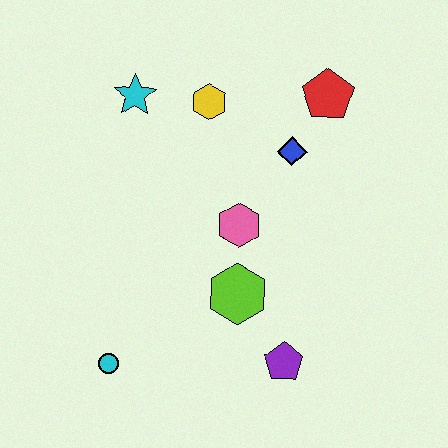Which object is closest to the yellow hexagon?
The cyan star is closest to the yellow hexagon.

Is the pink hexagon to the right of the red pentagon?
No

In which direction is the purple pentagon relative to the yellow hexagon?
The purple pentagon is below the yellow hexagon.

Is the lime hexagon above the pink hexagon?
No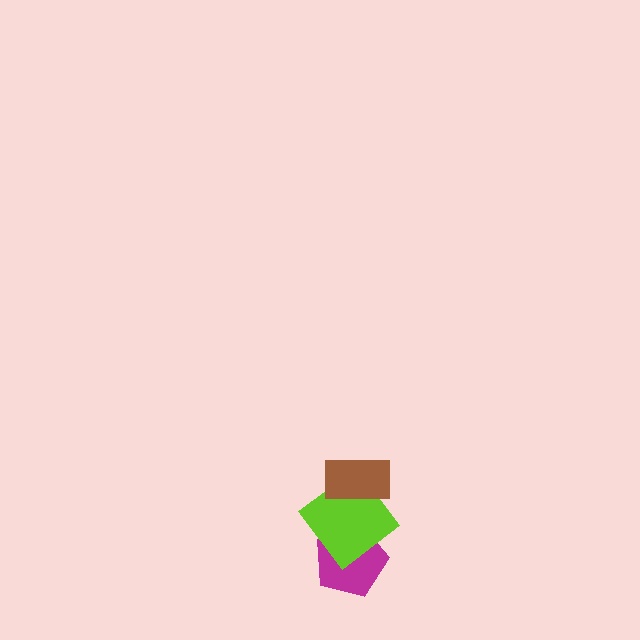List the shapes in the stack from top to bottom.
From top to bottom: the brown rectangle, the lime diamond, the magenta pentagon.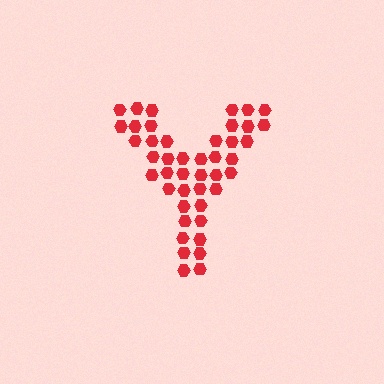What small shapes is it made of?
It is made of small hexagons.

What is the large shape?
The large shape is the letter Y.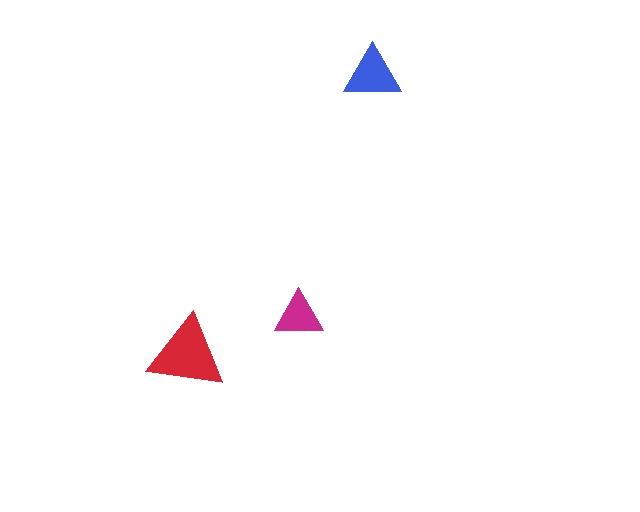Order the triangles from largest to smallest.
the red one, the blue one, the magenta one.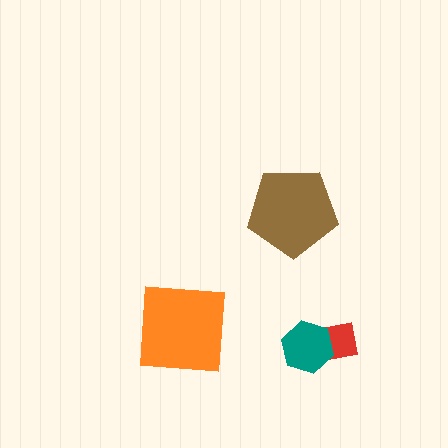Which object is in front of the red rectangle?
The teal hexagon is in front of the red rectangle.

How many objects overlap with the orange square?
0 objects overlap with the orange square.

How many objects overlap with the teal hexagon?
1 object overlaps with the teal hexagon.